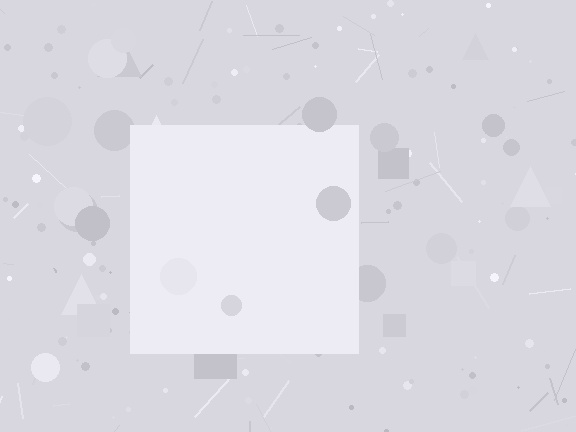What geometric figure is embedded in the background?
A square is embedded in the background.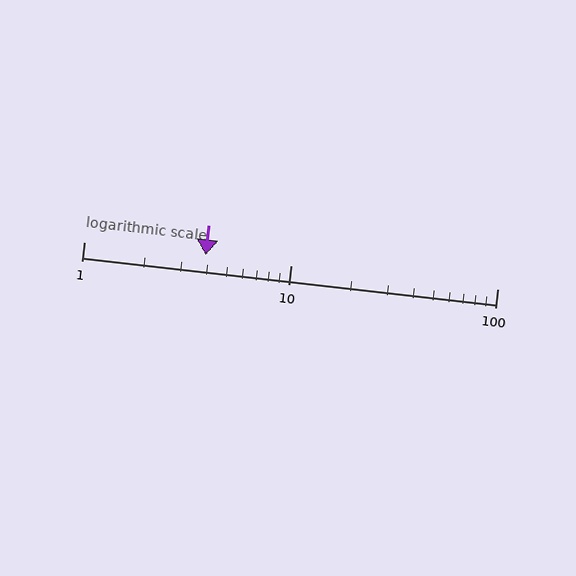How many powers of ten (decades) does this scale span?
The scale spans 2 decades, from 1 to 100.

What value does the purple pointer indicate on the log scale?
The pointer indicates approximately 3.9.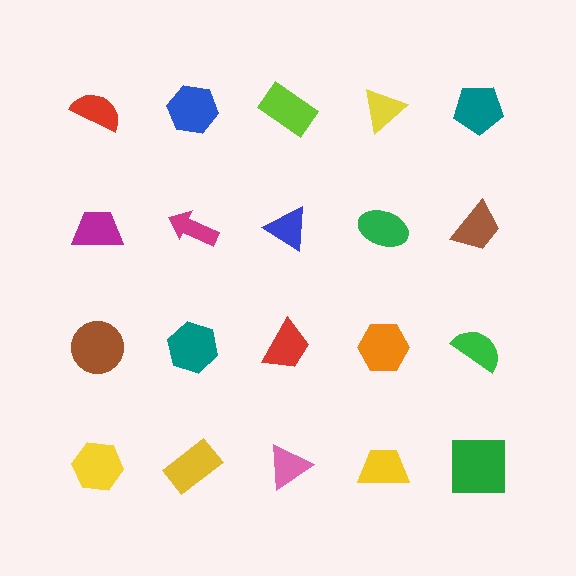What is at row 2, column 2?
A magenta arrow.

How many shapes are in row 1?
5 shapes.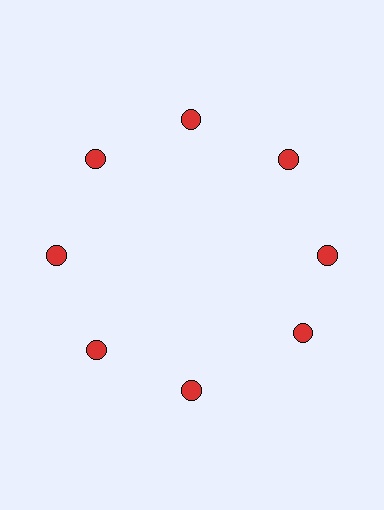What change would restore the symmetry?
The symmetry would be restored by rotating it back into even spacing with its neighbors so that all 8 circles sit at equal angles and equal distance from the center.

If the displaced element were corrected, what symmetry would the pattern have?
It would have 8-fold rotational symmetry — the pattern would map onto itself every 45 degrees.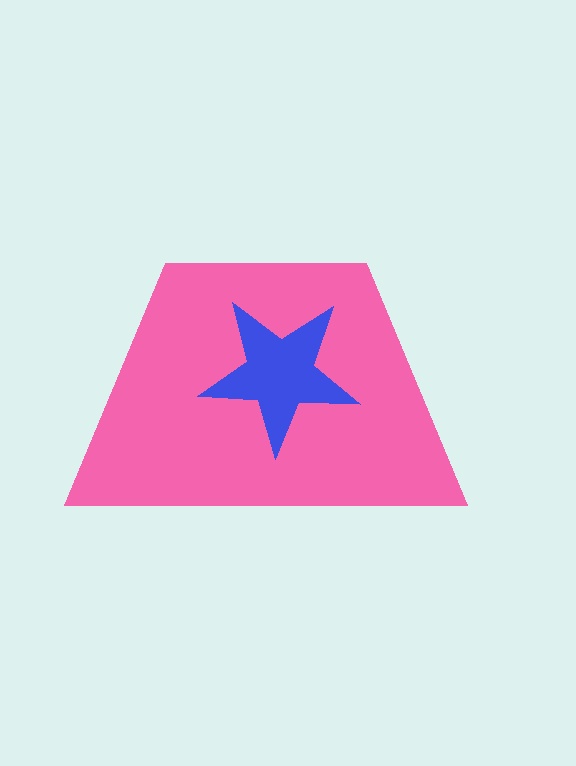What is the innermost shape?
The blue star.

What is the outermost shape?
The pink trapezoid.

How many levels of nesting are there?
2.